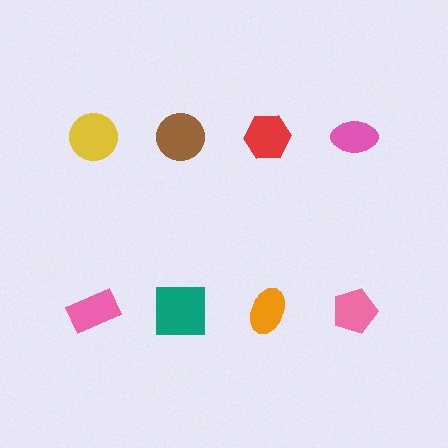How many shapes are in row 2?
4 shapes.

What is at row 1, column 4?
A pink ellipse.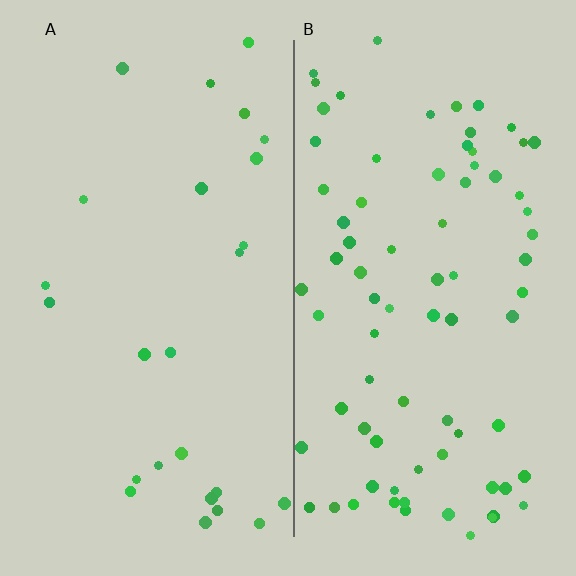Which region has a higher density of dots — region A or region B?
B (the right).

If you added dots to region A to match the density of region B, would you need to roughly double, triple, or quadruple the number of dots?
Approximately triple.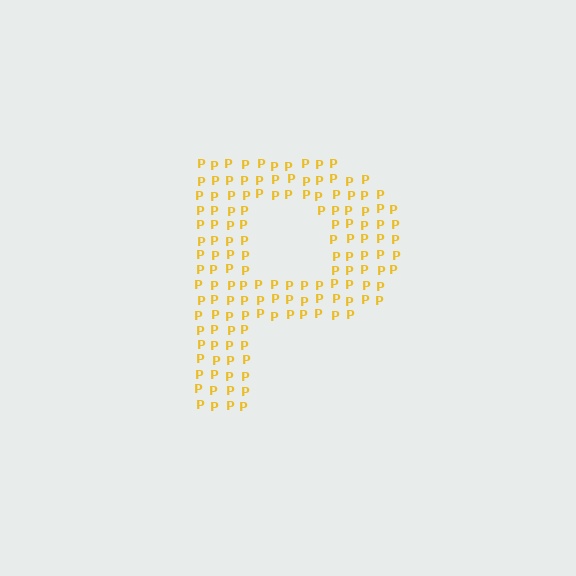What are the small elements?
The small elements are letter P's.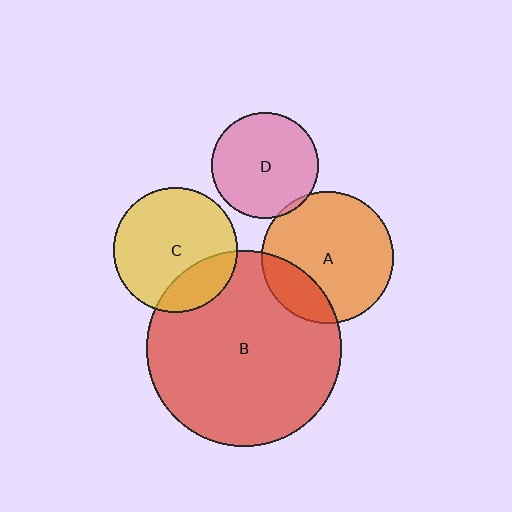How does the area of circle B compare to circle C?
Approximately 2.5 times.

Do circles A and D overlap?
Yes.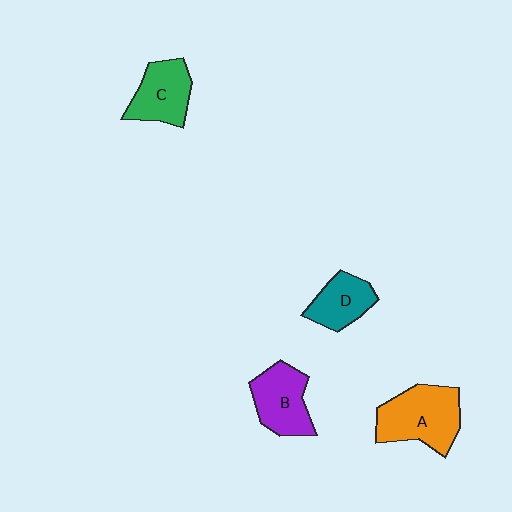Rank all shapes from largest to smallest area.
From largest to smallest: A (orange), B (purple), C (green), D (teal).